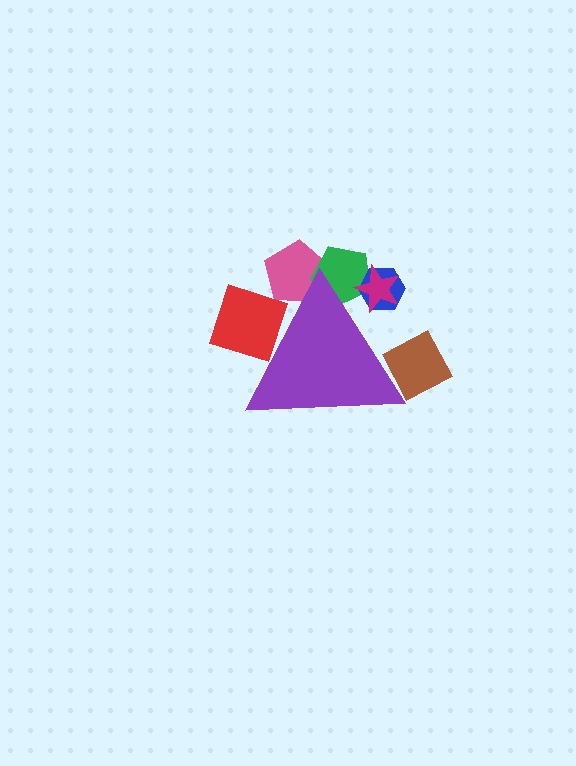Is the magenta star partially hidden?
Yes, the magenta star is partially hidden behind the purple triangle.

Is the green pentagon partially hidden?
Yes, the green pentagon is partially hidden behind the purple triangle.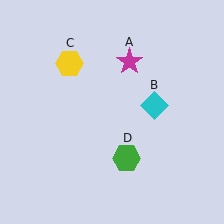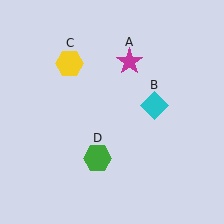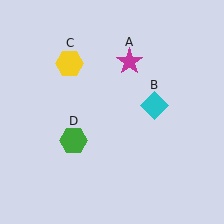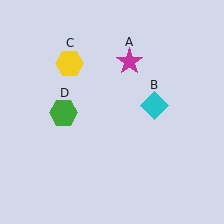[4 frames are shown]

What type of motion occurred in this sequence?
The green hexagon (object D) rotated clockwise around the center of the scene.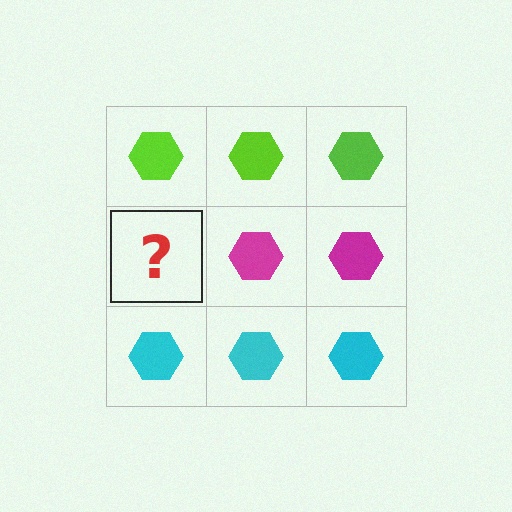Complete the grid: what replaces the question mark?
The question mark should be replaced with a magenta hexagon.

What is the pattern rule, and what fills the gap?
The rule is that each row has a consistent color. The gap should be filled with a magenta hexagon.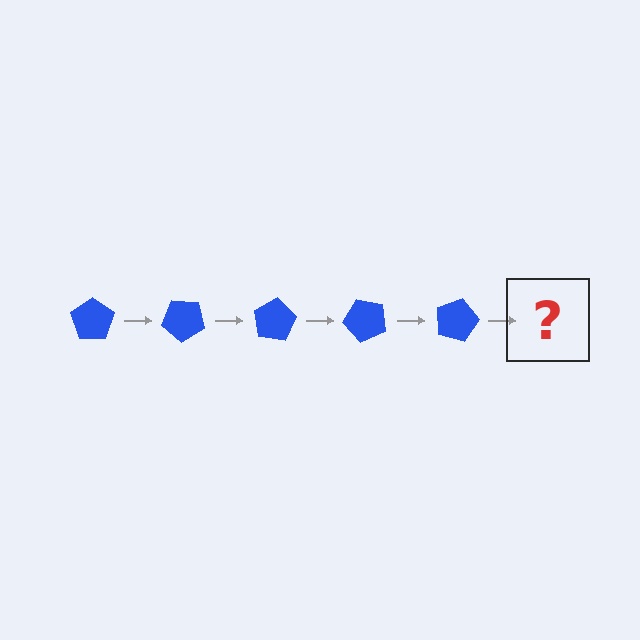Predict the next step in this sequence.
The next step is a blue pentagon rotated 200 degrees.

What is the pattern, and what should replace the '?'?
The pattern is that the pentagon rotates 40 degrees each step. The '?' should be a blue pentagon rotated 200 degrees.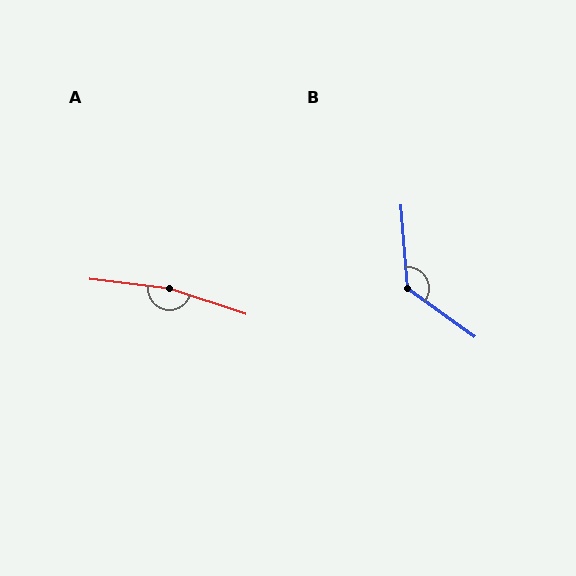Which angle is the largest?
A, at approximately 168 degrees.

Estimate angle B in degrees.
Approximately 130 degrees.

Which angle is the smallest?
B, at approximately 130 degrees.